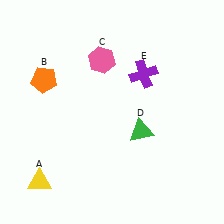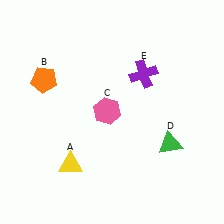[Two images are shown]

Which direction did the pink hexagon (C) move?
The pink hexagon (C) moved down.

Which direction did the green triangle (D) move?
The green triangle (D) moved right.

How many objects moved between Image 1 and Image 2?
3 objects moved between the two images.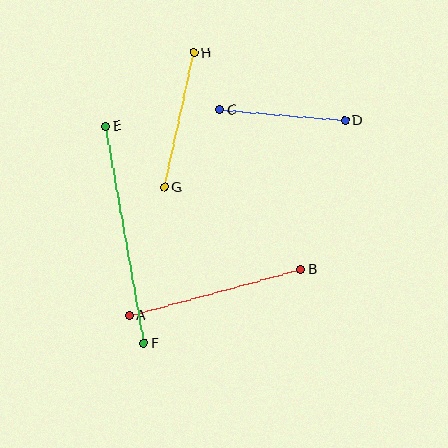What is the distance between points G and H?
The distance is approximately 138 pixels.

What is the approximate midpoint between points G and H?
The midpoint is at approximately (179, 120) pixels.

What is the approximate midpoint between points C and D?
The midpoint is at approximately (282, 115) pixels.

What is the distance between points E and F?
The distance is approximately 221 pixels.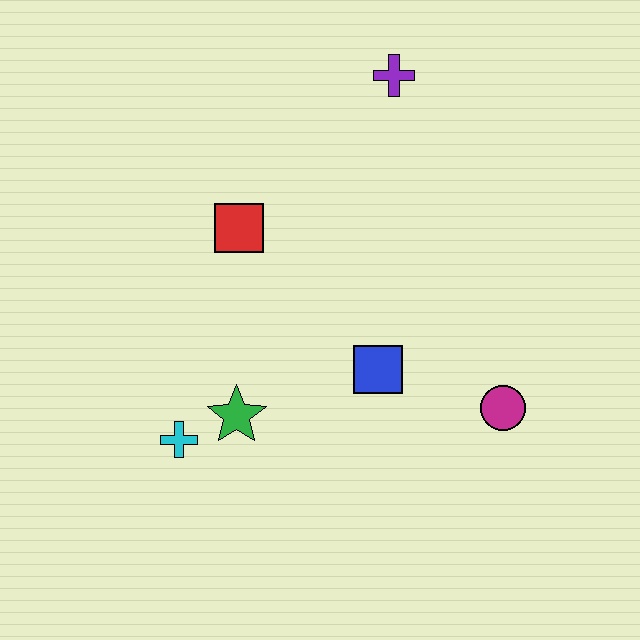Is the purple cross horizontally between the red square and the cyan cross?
No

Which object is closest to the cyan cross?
The green star is closest to the cyan cross.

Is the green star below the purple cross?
Yes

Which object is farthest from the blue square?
The purple cross is farthest from the blue square.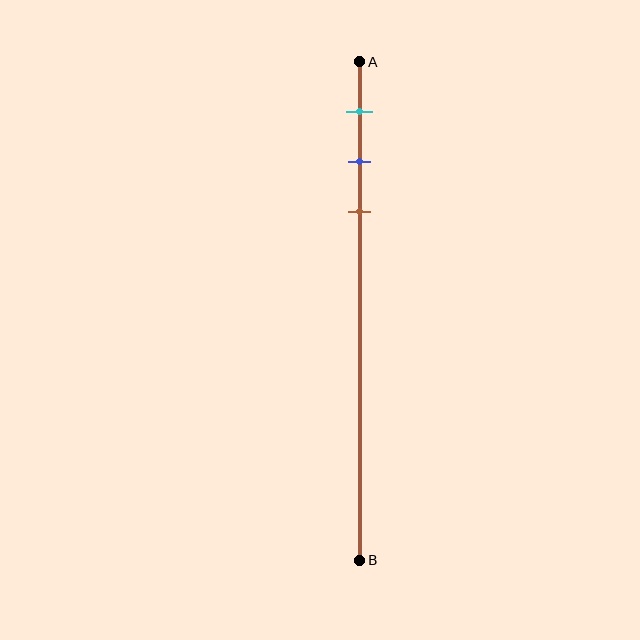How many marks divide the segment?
There are 3 marks dividing the segment.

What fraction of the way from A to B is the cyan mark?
The cyan mark is approximately 10% (0.1) of the way from A to B.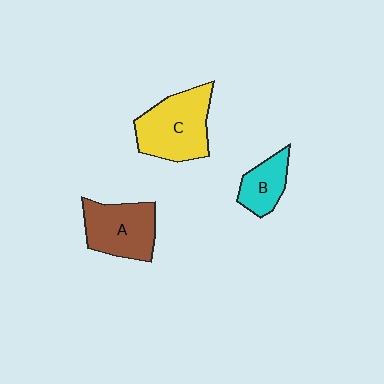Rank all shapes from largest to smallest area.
From largest to smallest: C (yellow), A (brown), B (cyan).